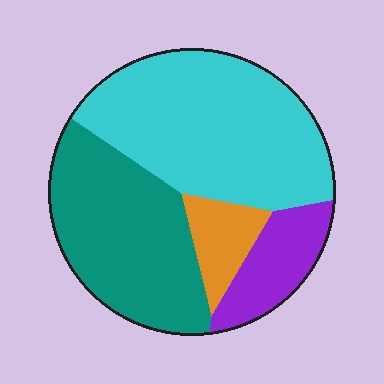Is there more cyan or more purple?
Cyan.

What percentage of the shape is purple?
Purple covers 13% of the shape.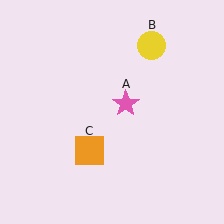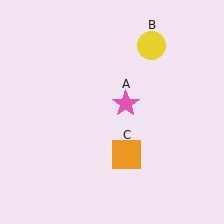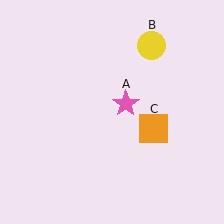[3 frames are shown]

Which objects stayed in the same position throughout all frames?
Pink star (object A) and yellow circle (object B) remained stationary.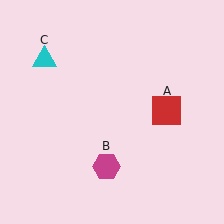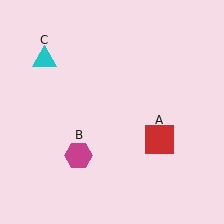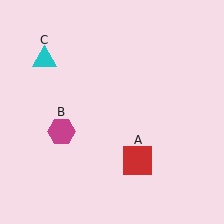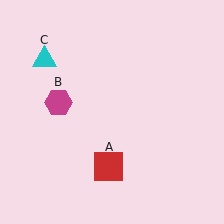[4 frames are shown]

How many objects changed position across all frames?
2 objects changed position: red square (object A), magenta hexagon (object B).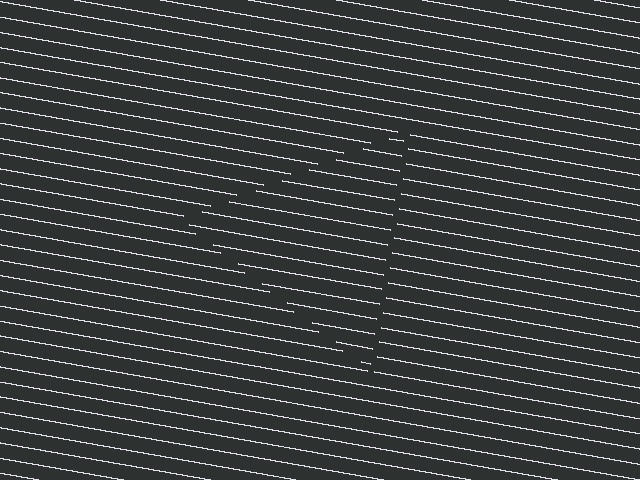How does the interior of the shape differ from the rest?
The interior of the shape contains the same grating, shifted by half a period — the contour is defined by the phase discontinuity where line-ends from the inner and outer gratings abut.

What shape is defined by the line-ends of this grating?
An illusory triangle. The interior of the shape contains the same grating, shifted by half a period — the contour is defined by the phase discontinuity where line-ends from the inner and outer gratings abut.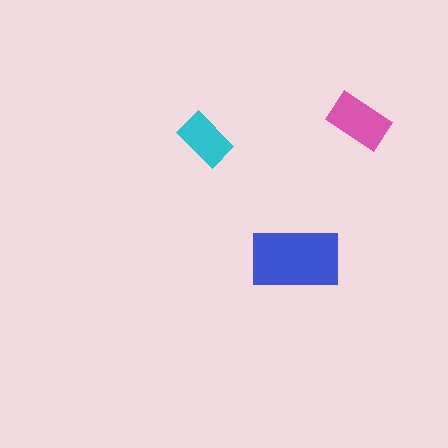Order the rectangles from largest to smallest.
the blue one, the pink one, the cyan one.